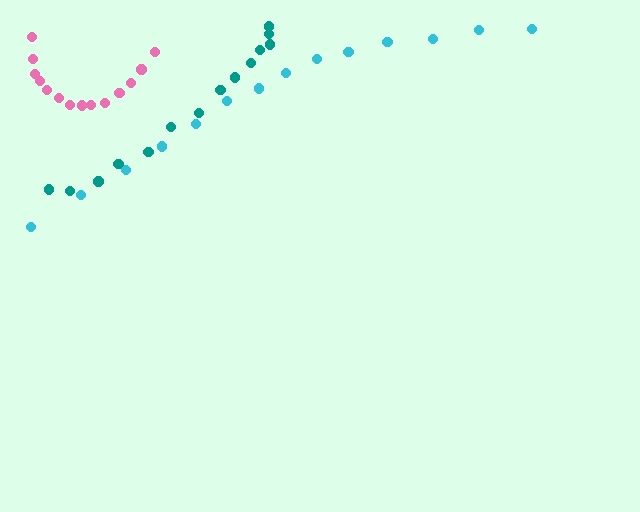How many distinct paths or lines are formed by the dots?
There are 3 distinct paths.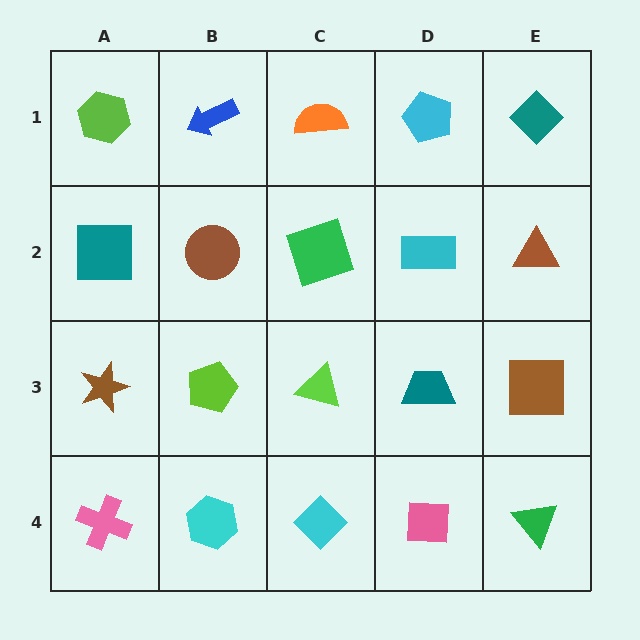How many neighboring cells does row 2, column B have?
4.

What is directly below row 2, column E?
A brown square.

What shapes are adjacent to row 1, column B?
A brown circle (row 2, column B), a lime hexagon (row 1, column A), an orange semicircle (row 1, column C).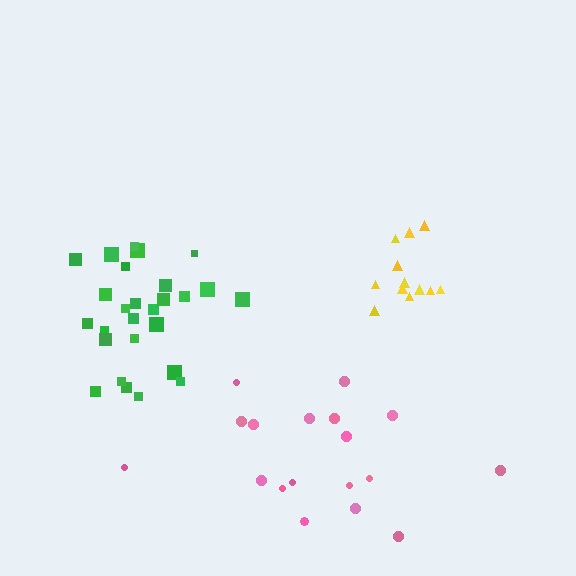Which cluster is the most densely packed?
Yellow.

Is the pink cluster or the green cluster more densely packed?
Green.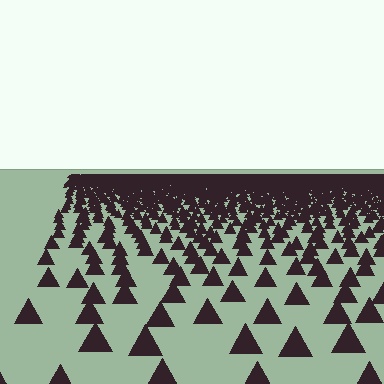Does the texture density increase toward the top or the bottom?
Density increases toward the top.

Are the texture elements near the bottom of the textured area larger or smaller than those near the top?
Larger. Near the bottom, elements are closer to the viewer and appear at a bigger on-screen size.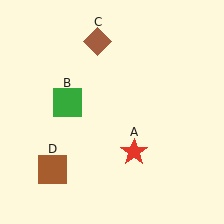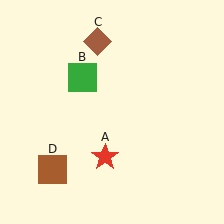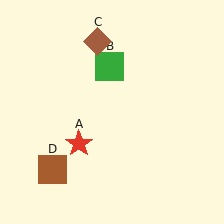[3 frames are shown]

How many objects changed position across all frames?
2 objects changed position: red star (object A), green square (object B).